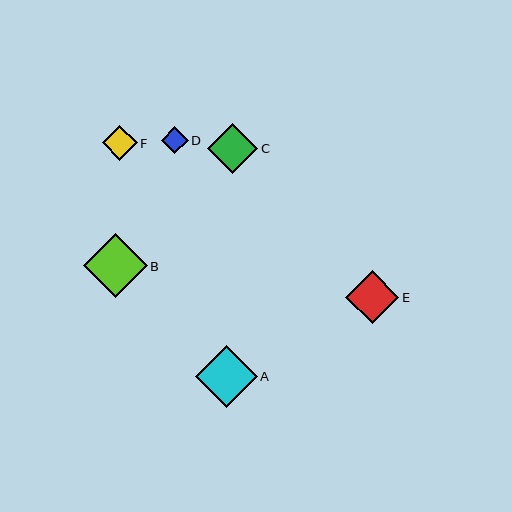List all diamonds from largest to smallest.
From largest to smallest: B, A, E, C, F, D.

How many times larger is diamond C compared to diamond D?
Diamond C is approximately 1.9 times the size of diamond D.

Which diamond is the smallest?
Diamond D is the smallest with a size of approximately 27 pixels.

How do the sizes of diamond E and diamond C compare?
Diamond E and diamond C are approximately the same size.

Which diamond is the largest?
Diamond B is the largest with a size of approximately 64 pixels.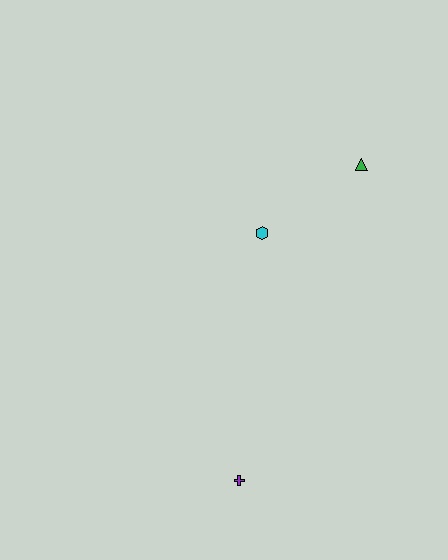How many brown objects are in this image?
There are no brown objects.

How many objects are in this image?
There are 3 objects.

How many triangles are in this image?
There is 1 triangle.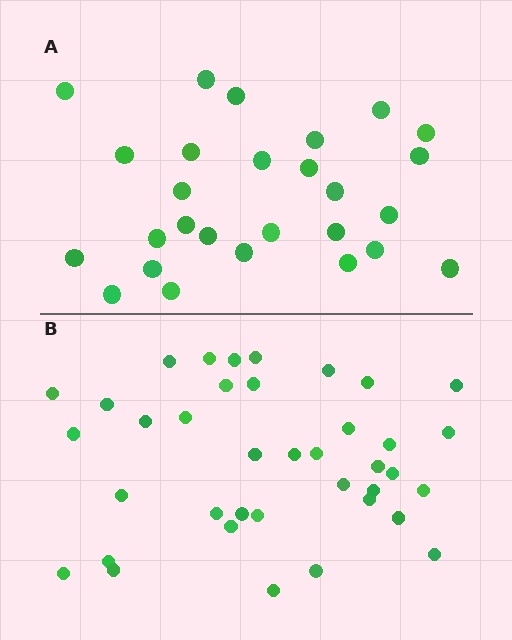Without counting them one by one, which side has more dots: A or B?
Region B (the bottom region) has more dots.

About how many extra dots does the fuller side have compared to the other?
Region B has roughly 12 or so more dots than region A.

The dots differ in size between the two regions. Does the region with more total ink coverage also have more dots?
No. Region A has more total ink coverage because its dots are larger, but region B actually contains more individual dots. Total area can be misleading — the number of items is what matters here.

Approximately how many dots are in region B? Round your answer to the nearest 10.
About 40 dots. (The exact count is 38, which rounds to 40.)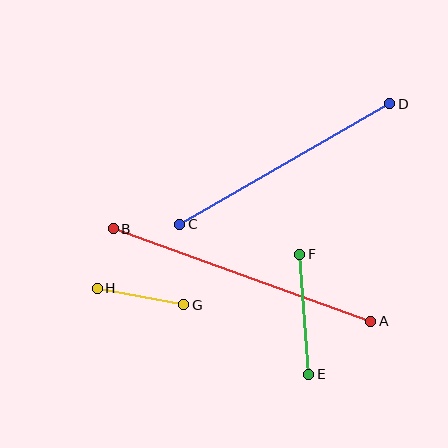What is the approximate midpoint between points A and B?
The midpoint is at approximately (242, 275) pixels.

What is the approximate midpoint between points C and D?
The midpoint is at approximately (285, 164) pixels.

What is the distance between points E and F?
The distance is approximately 120 pixels.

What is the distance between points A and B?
The distance is approximately 274 pixels.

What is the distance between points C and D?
The distance is approximately 242 pixels.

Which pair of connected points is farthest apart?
Points A and B are farthest apart.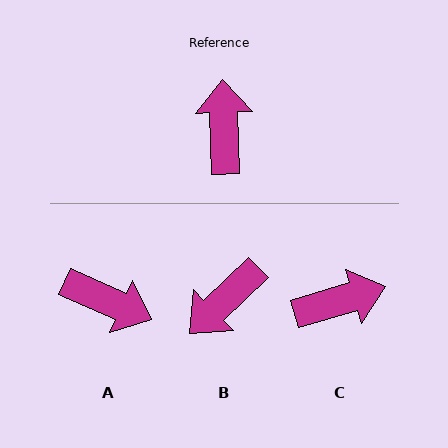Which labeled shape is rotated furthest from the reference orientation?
B, about 132 degrees away.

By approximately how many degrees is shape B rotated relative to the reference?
Approximately 132 degrees counter-clockwise.